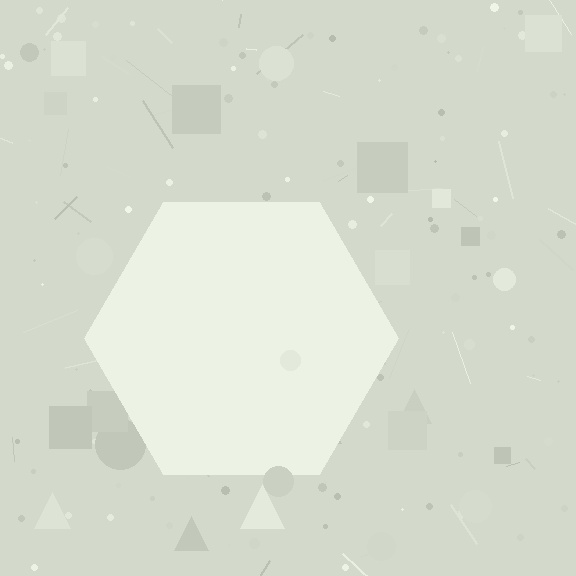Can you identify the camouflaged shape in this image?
The camouflaged shape is a hexagon.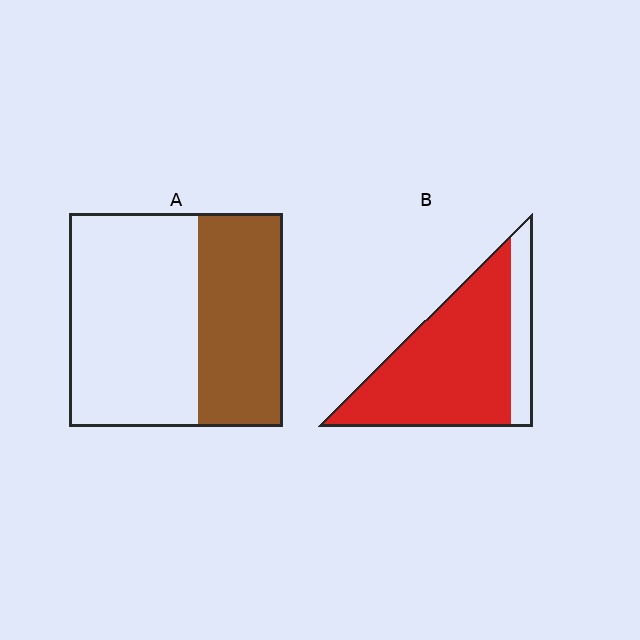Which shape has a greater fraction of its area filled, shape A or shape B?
Shape B.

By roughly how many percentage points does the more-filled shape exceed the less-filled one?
By roughly 40 percentage points (B over A).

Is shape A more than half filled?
No.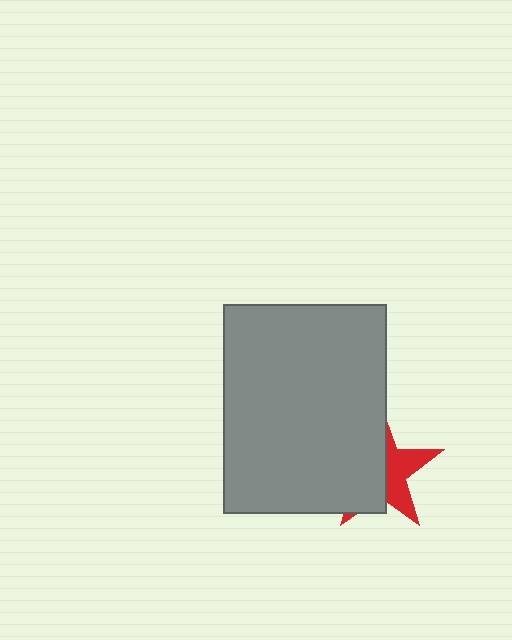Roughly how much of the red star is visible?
A small part of it is visible (roughly 40%).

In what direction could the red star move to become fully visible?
The red star could move right. That would shift it out from behind the gray rectangle entirely.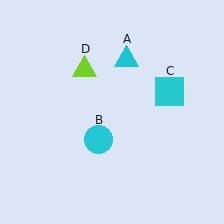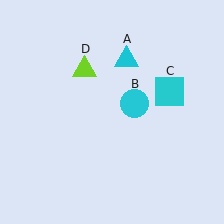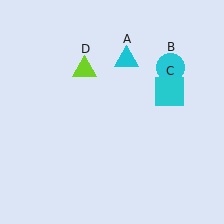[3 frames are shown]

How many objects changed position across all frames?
1 object changed position: cyan circle (object B).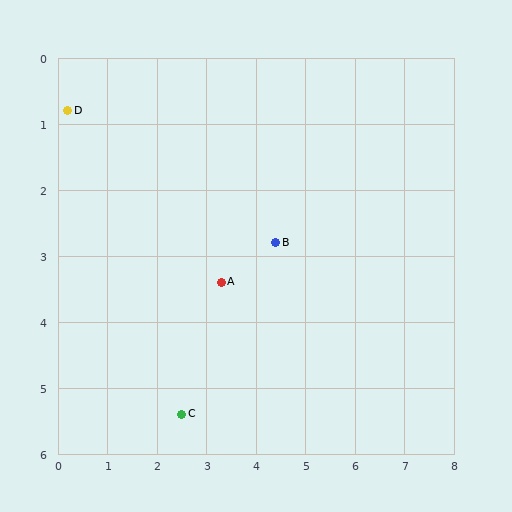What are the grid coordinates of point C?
Point C is at approximately (2.5, 5.4).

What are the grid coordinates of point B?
Point B is at approximately (4.4, 2.8).